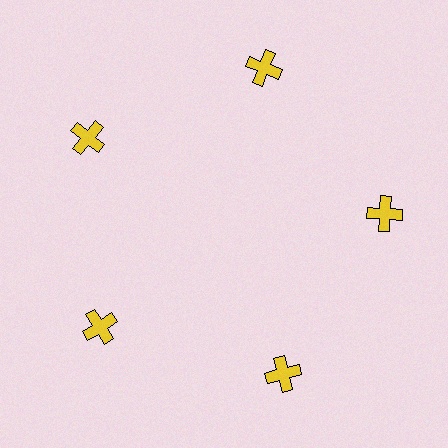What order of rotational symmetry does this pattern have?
This pattern has 5-fold rotational symmetry.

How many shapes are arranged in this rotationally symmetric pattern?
There are 5 shapes, arranged in 5 groups of 1.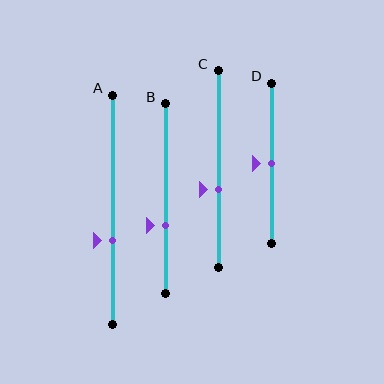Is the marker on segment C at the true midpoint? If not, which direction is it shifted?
No, the marker on segment C is shifted downward by about 10% of the segment length.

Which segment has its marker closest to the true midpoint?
Segment D has its marker closest to the true midpoint.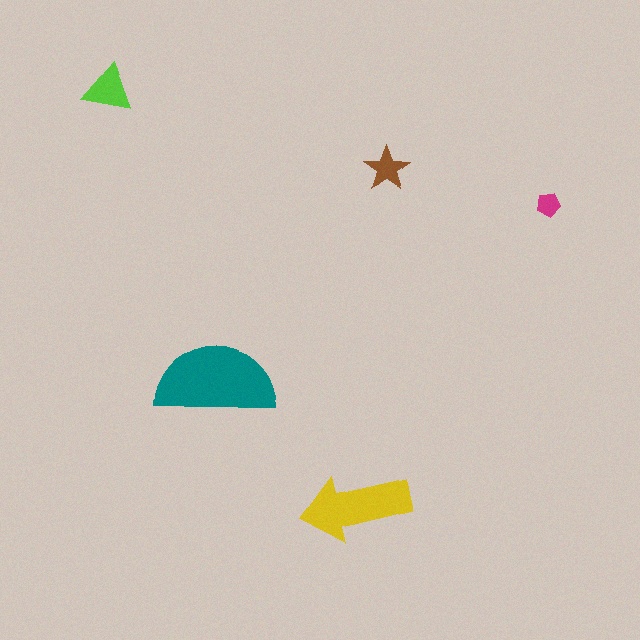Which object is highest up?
The lime triangle is topmost.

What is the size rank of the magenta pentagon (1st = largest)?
5th.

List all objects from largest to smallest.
The teal semicircle, the yellow arrow, the lime triangle, the brown star, the magenta pentagon.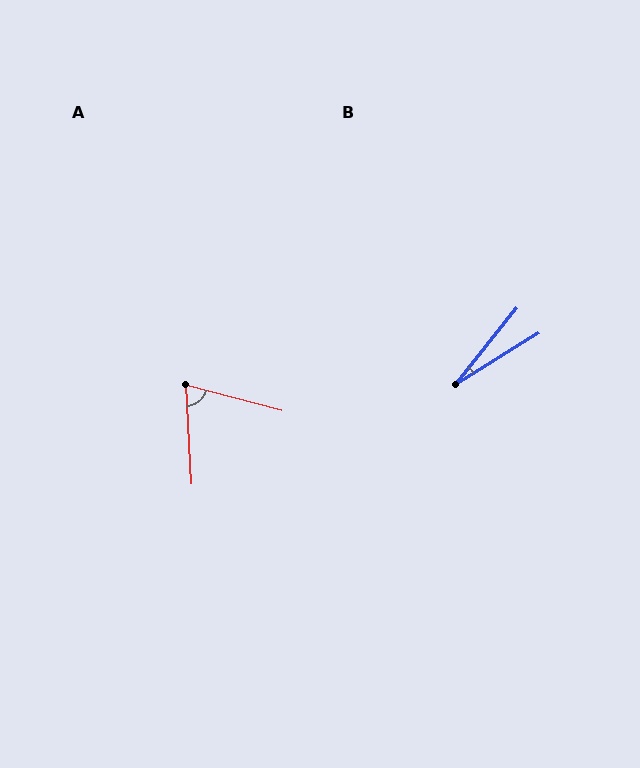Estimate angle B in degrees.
Approximately 19 degrees.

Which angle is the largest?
A, at approximately 72 degrees.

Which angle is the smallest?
B, at approximately 19 degrees.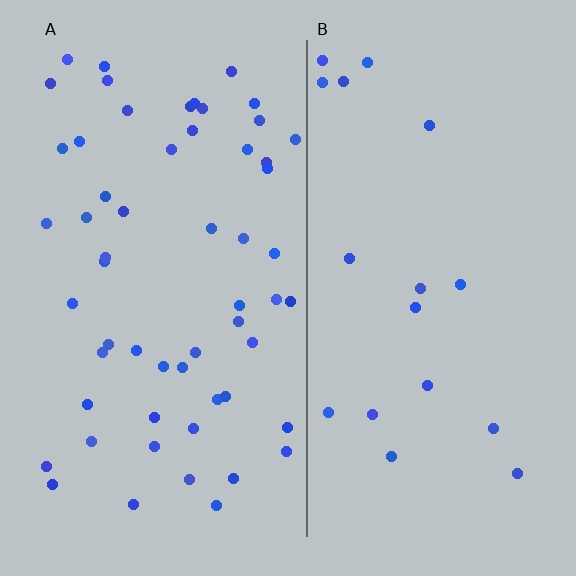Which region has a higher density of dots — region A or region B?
A (the left).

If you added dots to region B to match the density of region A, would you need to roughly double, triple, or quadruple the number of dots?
Approximately triple.